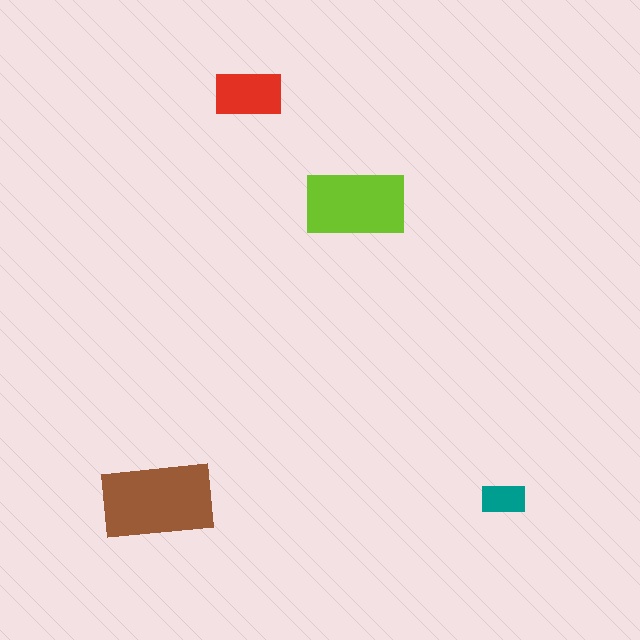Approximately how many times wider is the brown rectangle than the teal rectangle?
About 2.5 times wider.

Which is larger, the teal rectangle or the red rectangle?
The red one.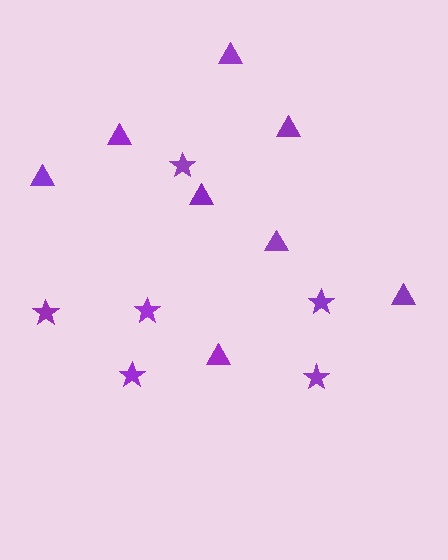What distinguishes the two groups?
There are 2 groups: one group of stars (6) and one group of triangles (8).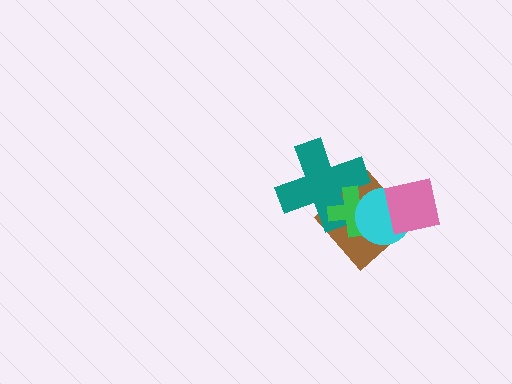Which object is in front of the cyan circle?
The pink square is in front of the cyan circle.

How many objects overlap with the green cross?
3 objects overlap with the green cross.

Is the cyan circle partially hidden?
Yes, it is partially covered by another shape.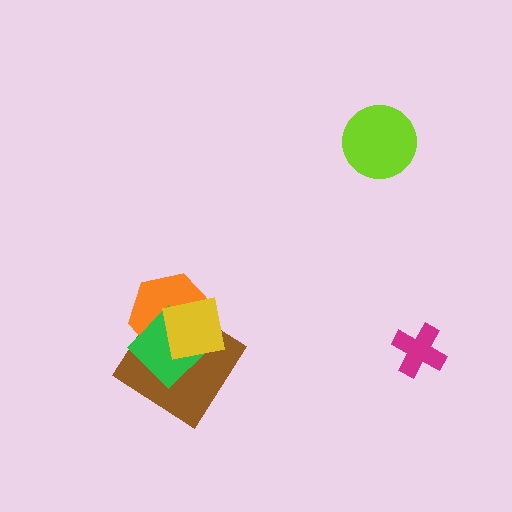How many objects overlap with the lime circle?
0 objects overlap with the lime circle.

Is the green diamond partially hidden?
Yes, it is partially covered by another shape.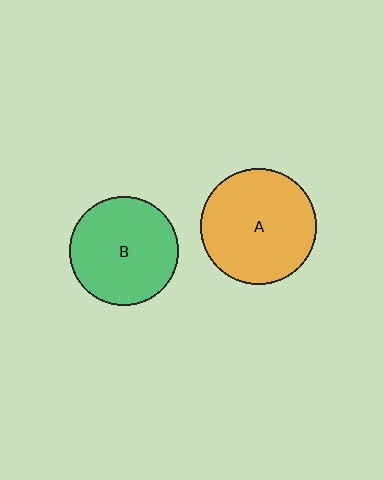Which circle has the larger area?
Circle A (orange).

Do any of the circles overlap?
No, none of the circles overlap.